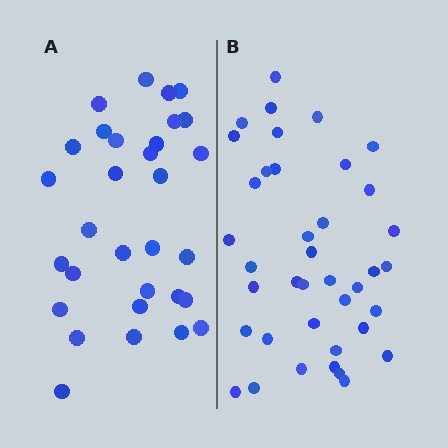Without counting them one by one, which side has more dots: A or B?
Region B (the right region) has more dots.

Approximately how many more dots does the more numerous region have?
Region B has roughly 8 or so more dots than region A.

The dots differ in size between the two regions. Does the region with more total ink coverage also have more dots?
No. Region A has more total ink coverage because its dots are larger, but region B actually contains more individual dots. Total area can be misleading — the number of items is what matters here.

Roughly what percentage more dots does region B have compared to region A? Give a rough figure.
About 25% more.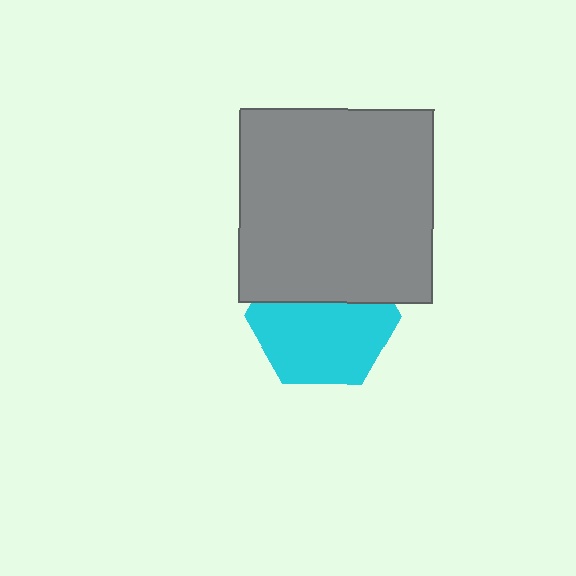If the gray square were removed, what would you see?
You would see the complete cyan hexagon.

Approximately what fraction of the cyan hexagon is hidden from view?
Roughly 39% of the cyan hexagon is hidden behind the gray square.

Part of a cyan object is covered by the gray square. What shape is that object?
It is a hexagon.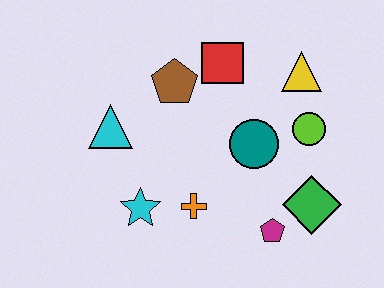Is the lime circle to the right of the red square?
Yes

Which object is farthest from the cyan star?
The yellow triangle is farthest from the cyan star.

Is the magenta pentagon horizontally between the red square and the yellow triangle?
Yes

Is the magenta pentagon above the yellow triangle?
No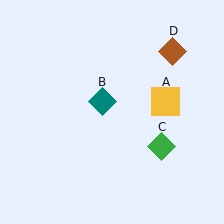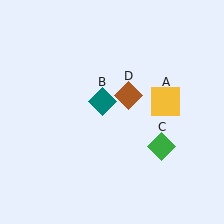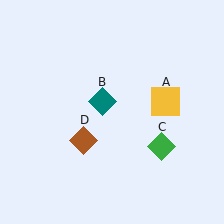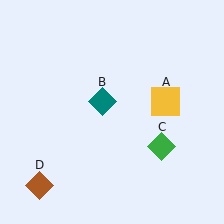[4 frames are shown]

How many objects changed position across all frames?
1 object changed position: brown diamond (object D).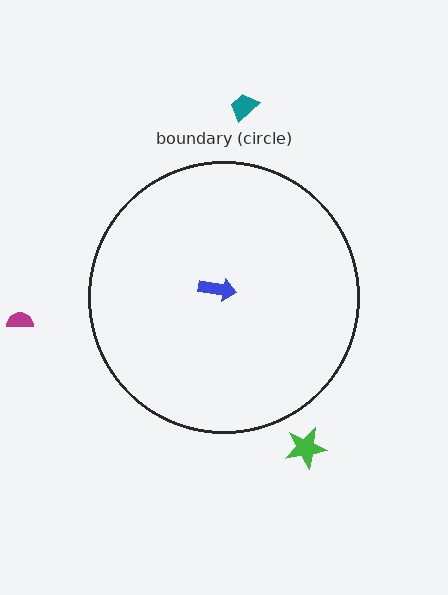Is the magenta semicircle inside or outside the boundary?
Outside.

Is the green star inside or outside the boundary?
Outside.